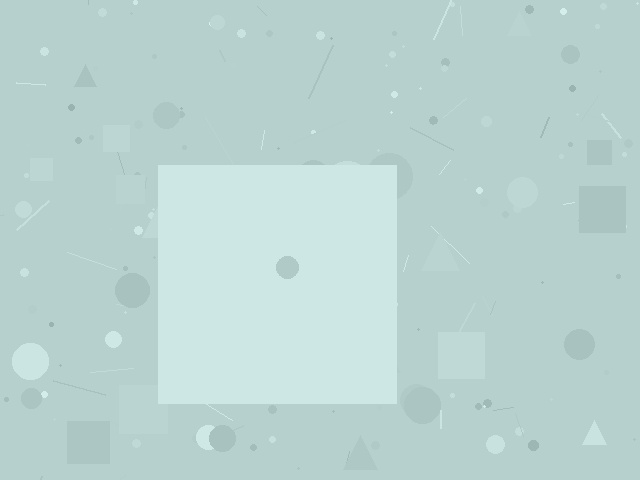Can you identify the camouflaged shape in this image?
The camouflaged shape is a square.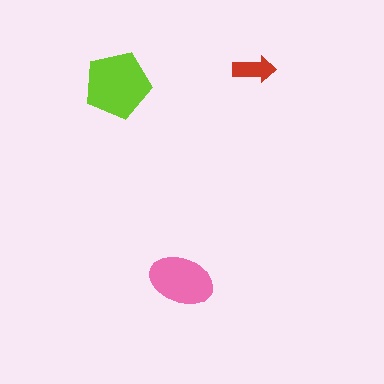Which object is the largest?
The lime pentagon.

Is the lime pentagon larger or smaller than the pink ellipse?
Larger.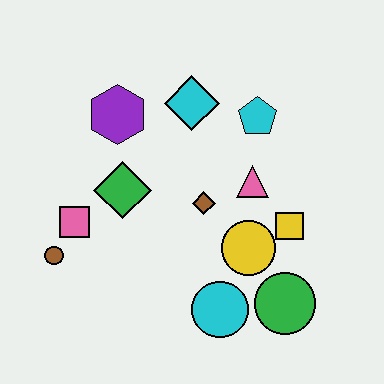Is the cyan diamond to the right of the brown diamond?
No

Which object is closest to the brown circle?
The pink square is closest to the brown circle.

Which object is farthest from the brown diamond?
The brown circle is farthest from the brown diamond.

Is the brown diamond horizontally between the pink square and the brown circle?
No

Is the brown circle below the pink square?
Yes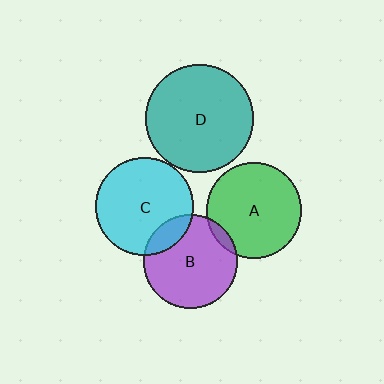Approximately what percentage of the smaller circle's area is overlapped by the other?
Approximately 15%.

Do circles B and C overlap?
Yes.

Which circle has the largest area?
Circle D (teal).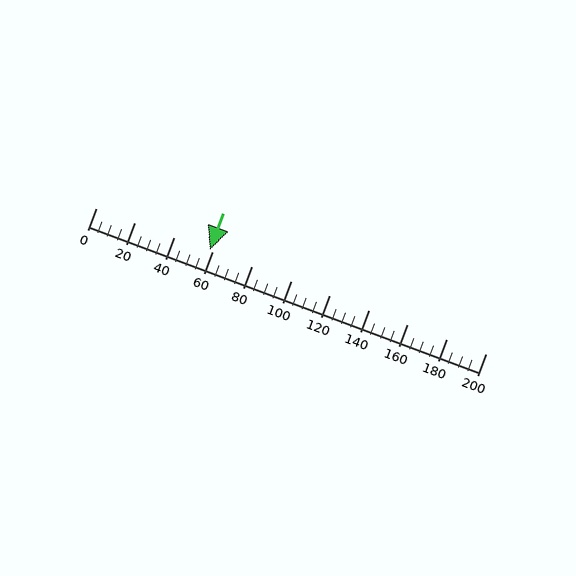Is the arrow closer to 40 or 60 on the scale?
The arrow is closer to 60.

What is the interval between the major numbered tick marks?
The major tick marks are spaced 20 units apart.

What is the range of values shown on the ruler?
The ruler shows values from 0 to 200.